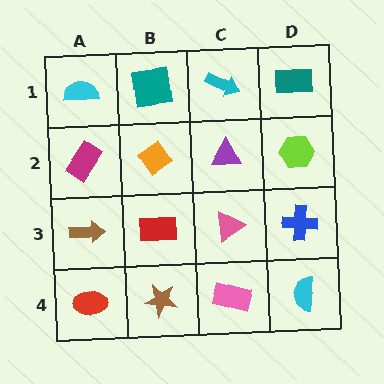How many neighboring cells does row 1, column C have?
3.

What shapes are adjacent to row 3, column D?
A lime hexagon (row 2, column D), a cyan semicircle (row 4, column D), a pink triangle (row 3, column C).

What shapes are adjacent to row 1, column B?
An orange diamond (row 2, column B), a cyan semicircle (row 1, column A), a cyan arrow (row 1, column C).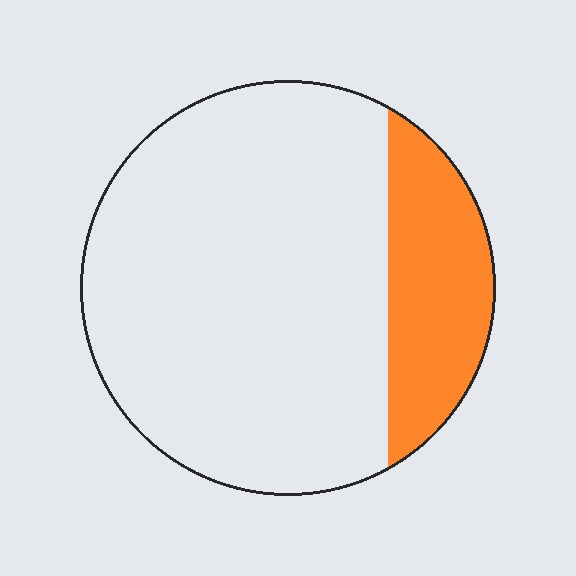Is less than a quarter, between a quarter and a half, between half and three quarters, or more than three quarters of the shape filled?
Less than a quarter.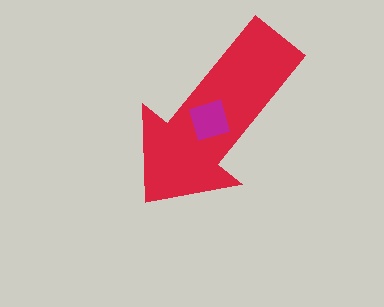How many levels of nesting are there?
2.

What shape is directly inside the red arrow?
The magenta square.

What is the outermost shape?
The red arrow.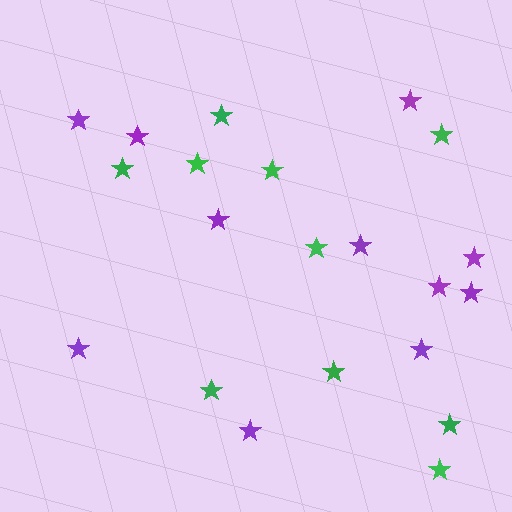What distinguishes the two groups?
There are 2 groups: one group of green stars (10) and one group of purple stars (11).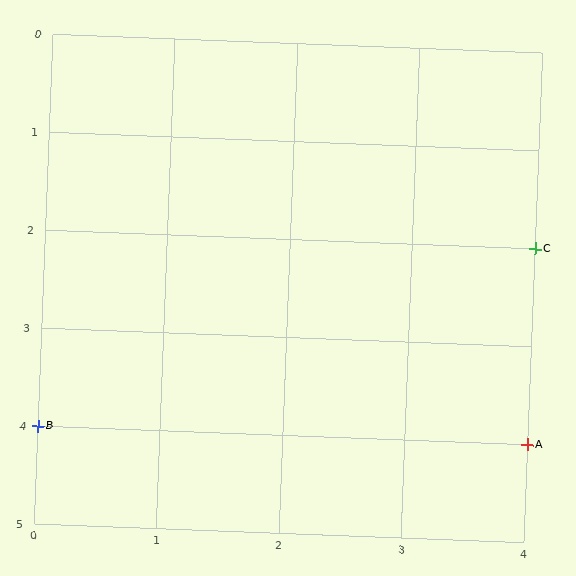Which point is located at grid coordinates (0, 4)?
Point B is at (0, 4).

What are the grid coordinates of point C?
Point C is at grid coordinates (4, 2).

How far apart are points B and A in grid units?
Points B and A are 4 columns apart.